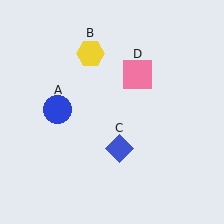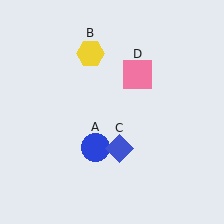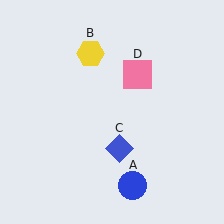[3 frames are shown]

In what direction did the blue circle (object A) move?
The blue circle (object A) moved down and to the right.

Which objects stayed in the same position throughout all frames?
Yellow hexagon (object B) and blue diamond (object C) and pink square (object D) remained stationary.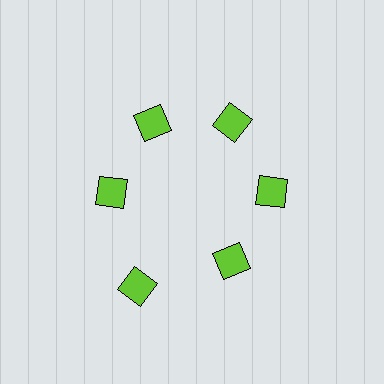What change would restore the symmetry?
The symmetry would be restored by moving it inward, back onto the ring so that all 6 diamonds sit at equal angles and equal distance from the center.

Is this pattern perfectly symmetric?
No. The 6 lime diamonds are arranged in a ring, but one element near the 7 o'clock position is pushed outward from the center, breaking the 6-fold rotational symmetry.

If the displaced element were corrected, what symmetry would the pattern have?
It would have 6-fold rotational symmetry — the pattern would map onto itself every 60 degrees.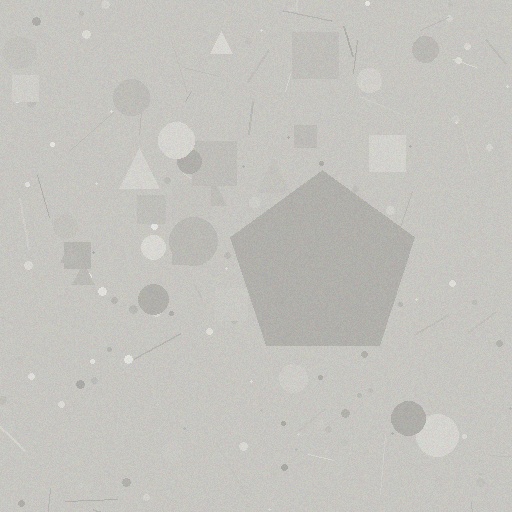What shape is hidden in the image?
A pentagon is hidden in the image.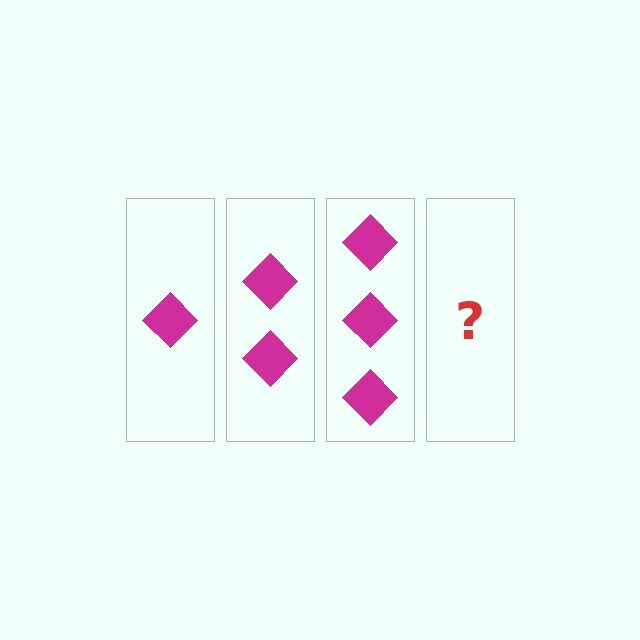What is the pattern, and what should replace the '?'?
The pattern is that each step adds one more diamond. The '?' should be 4 diamonds.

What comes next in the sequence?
The next element should be 4 diamonds.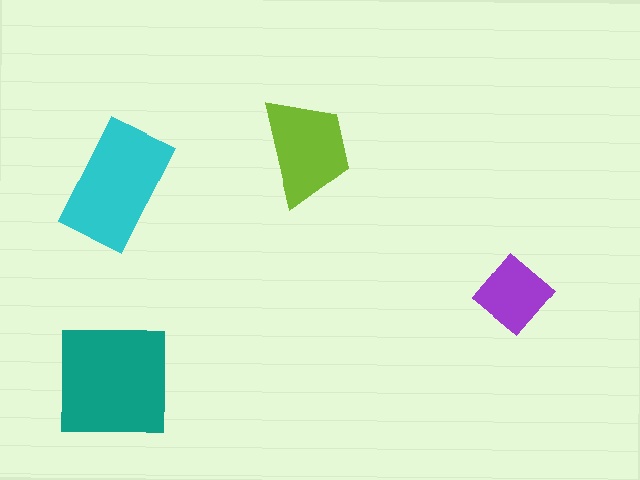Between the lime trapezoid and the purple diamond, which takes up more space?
The lime trapezoid.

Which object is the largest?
The teal square.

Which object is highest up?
The lime trapezoid is topmost.